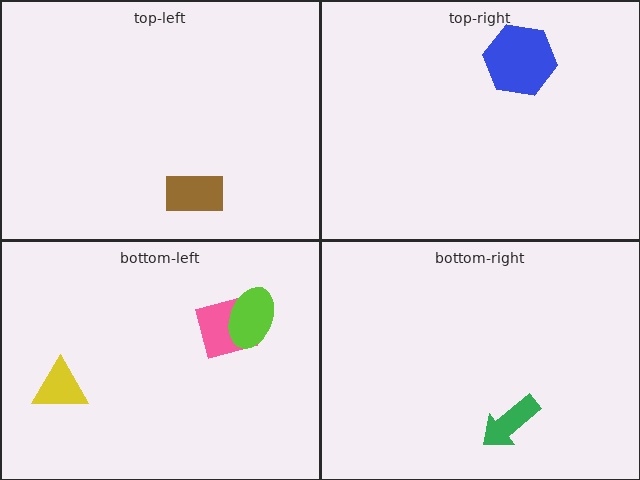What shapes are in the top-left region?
The brown rectangle.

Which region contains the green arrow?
The bottom-right region.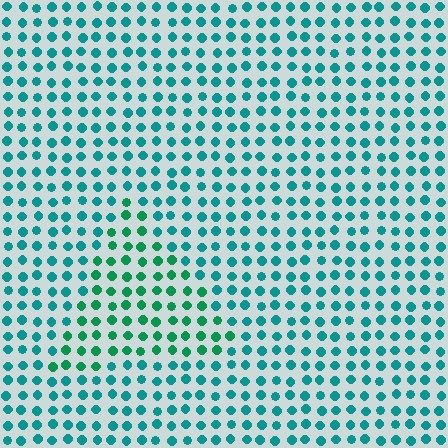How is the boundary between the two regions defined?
The boundary is defined purely by a slight shift in hue (about 29 degrees). Spacing, size, and orientation are identical on both sides.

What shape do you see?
I see a triangle.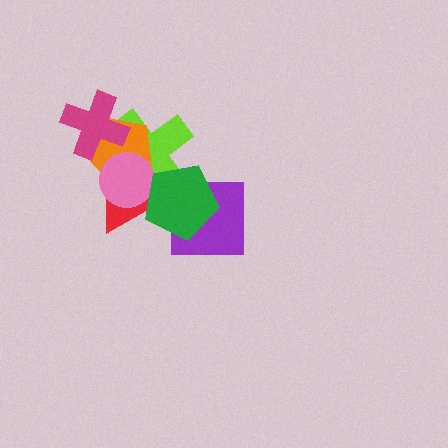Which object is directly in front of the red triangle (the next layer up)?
The orange pentagon is directly in front of the red triangle.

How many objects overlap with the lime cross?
5 objects overlap with the lime cross.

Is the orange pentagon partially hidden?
Yes, it is partially covered by another shape.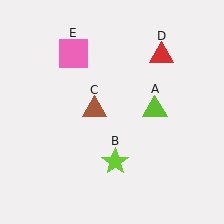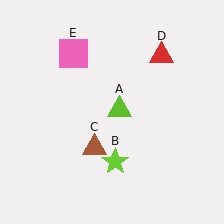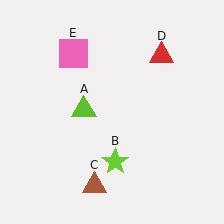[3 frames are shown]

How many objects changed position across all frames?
2 objects changed position: lime triangle (object A), brown triangle (object C).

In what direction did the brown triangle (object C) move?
The brown triangle (object C) moved down.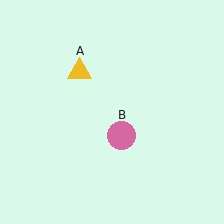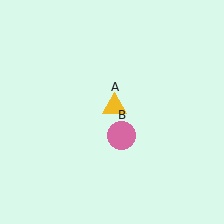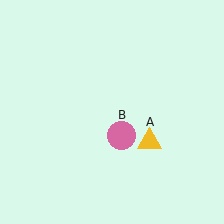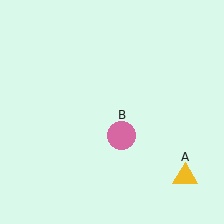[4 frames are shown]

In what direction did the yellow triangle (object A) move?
The yellow triangle (object A) moved down and to the right.